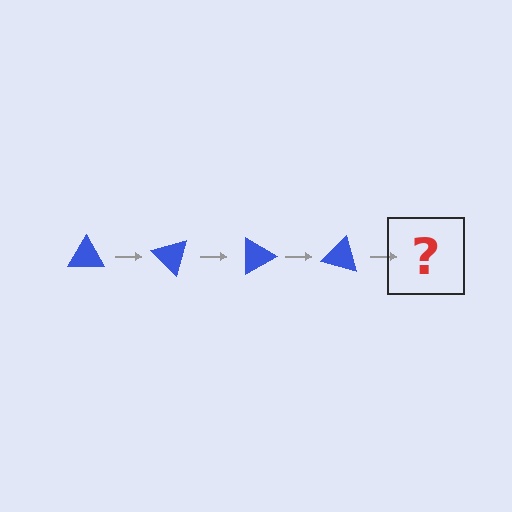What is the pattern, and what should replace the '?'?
The pattern is that the triangle rotates 45 degrees each step. The '?' should be a blue triangle rotated 180 degrees.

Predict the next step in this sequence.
The next step is a blue triangle rotated 180 degrees.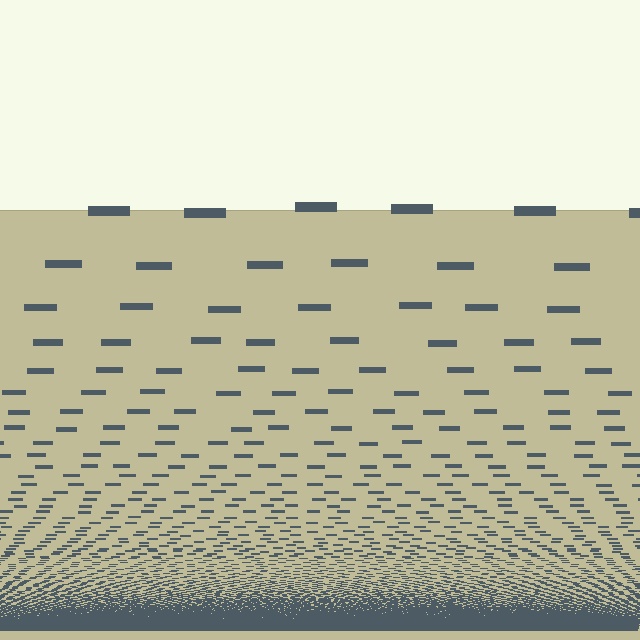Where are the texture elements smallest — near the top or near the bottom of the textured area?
Near the bottom.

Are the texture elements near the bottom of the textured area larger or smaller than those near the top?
Smaller. The gradient is inverted — elements near the bottom are smaller and denser.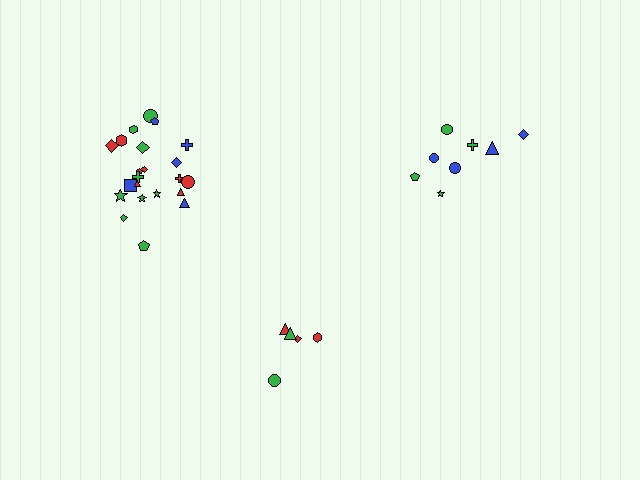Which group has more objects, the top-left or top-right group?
The top-left group.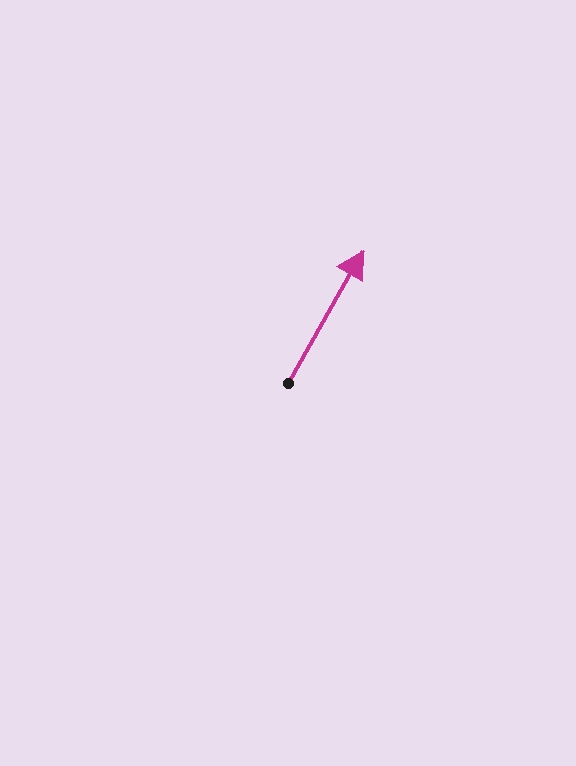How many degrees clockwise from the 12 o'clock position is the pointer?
Approximately 30 degrees.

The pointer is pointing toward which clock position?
Roughly 1 o'clock.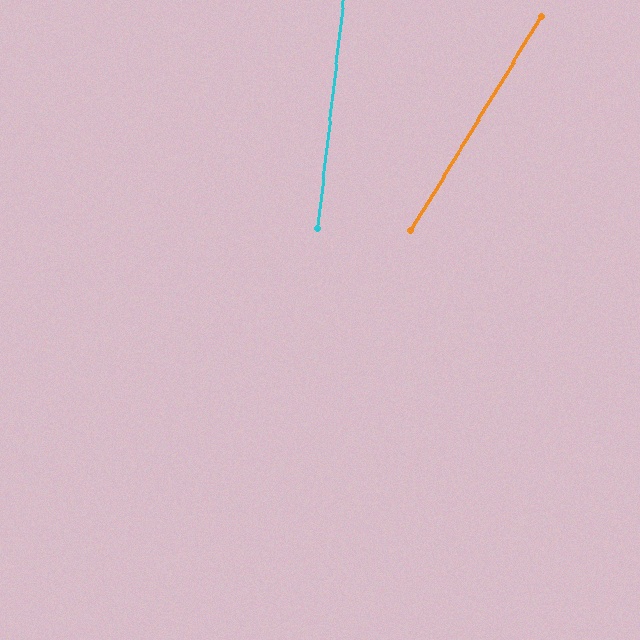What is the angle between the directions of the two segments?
Approximately 25 degrees.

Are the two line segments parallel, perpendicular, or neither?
Neither parallel nor perpendicular — they differ by about 25°.